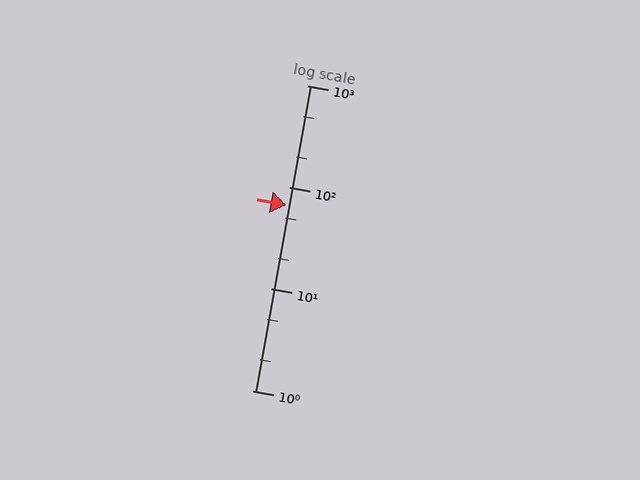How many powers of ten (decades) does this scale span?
The scale spans 3 decades, from 1 to 1000.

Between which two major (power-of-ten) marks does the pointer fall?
The pointer is between 10 and 100.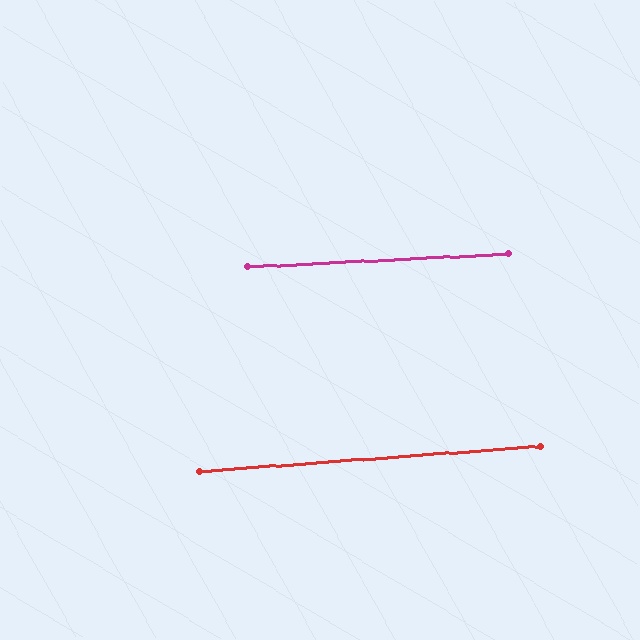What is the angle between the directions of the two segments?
Approximately 1 degree.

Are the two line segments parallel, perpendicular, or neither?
Parallel — their directions differ by only 1.4°.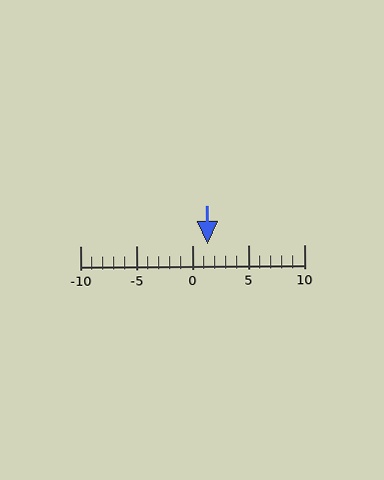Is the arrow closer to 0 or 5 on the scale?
The arrow is closer to 0.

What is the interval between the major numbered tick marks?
The major tick marks are spaced 5 units apart.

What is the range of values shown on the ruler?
The ruler shows values from -10 to 10.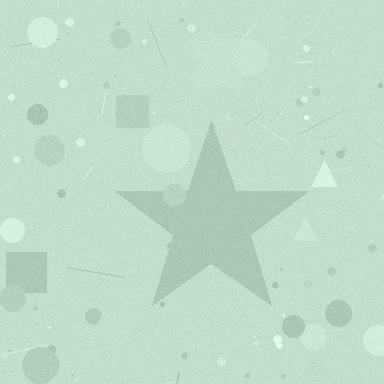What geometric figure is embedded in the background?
A star is embedded in the background.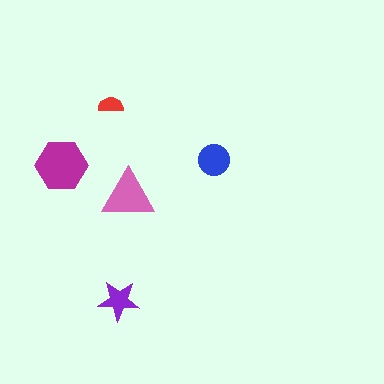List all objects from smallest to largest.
The red semicircle, the purple star, the blue circle, the pink triangle, the magenta hexagon.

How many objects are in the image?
There are 5 objects in the image.